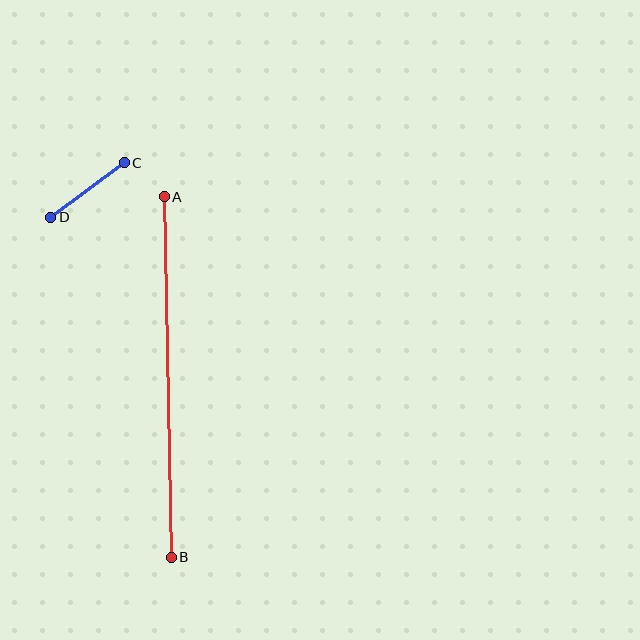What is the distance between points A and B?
The distance is approximately 361 pixels.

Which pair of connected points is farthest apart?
Points A and B are farthest apart.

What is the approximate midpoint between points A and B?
The midpoint is at approximately (168, 377) pixels.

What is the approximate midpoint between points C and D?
The midpoint is at approximately (87, 190) pixels.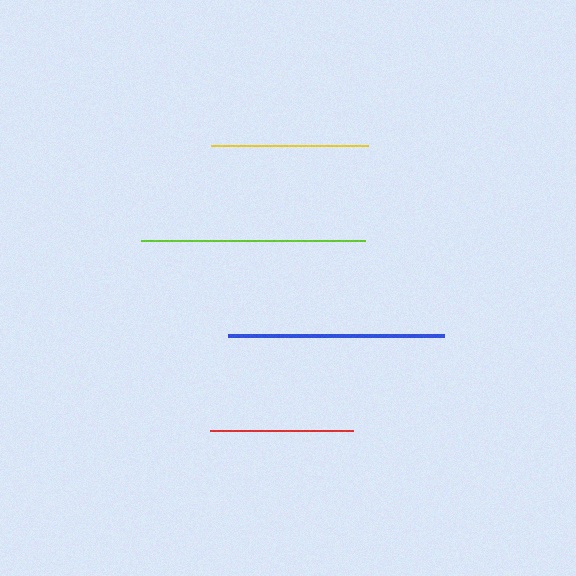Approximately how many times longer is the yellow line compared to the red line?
The yellow line is approximately 1.1 times the length of the red line.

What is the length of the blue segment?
The blue segment is approximately 216 pixels long.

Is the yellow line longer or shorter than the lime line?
The lime line is longer than the yellow line.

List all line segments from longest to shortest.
From longest to shortest: lime, blue, yellow, red.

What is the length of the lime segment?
The lime segment is approximately 224 pixels long.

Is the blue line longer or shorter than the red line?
The blue line is longer than the red line.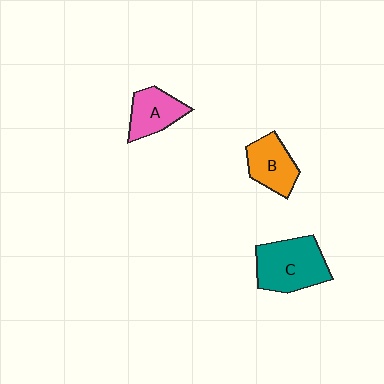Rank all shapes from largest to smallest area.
From largest to smallest: C (teal), B (orange), A (pink).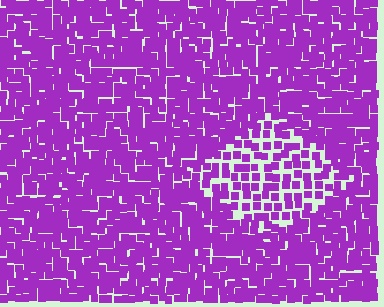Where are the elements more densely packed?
The elements are more densely packed outside the diamond boundary.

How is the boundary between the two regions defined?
The boundary is defined by a change in element density (approximately 1.8x ratio). All elements are the same color, size, and shape.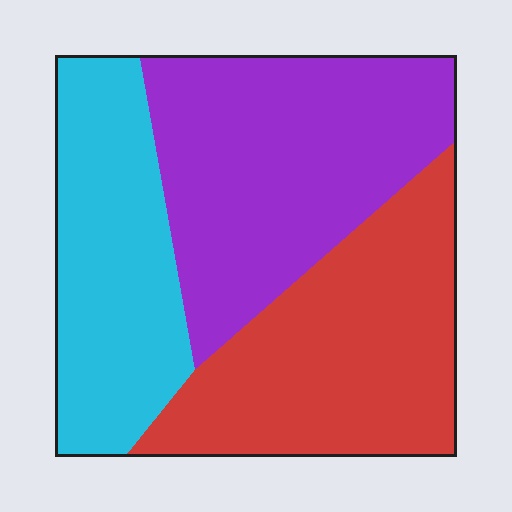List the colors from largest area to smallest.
From largest to smallest: purple, red, cyan.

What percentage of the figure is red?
Red covers roughly 35% of the figure.